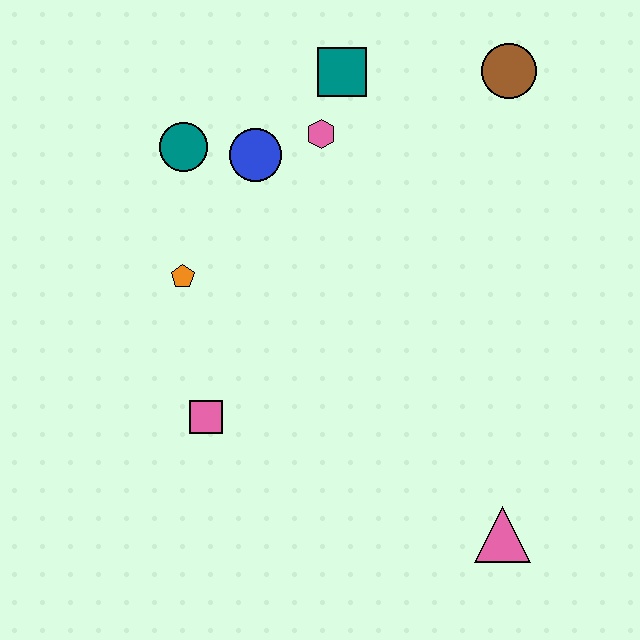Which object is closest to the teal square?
The pink hexagon is closest to the teal square.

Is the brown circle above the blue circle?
Yes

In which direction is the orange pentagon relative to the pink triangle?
The orange pentagon is to the left of the pink triangle.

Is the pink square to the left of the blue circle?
Yes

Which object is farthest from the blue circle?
The pink triangle is farthest from the blue circle.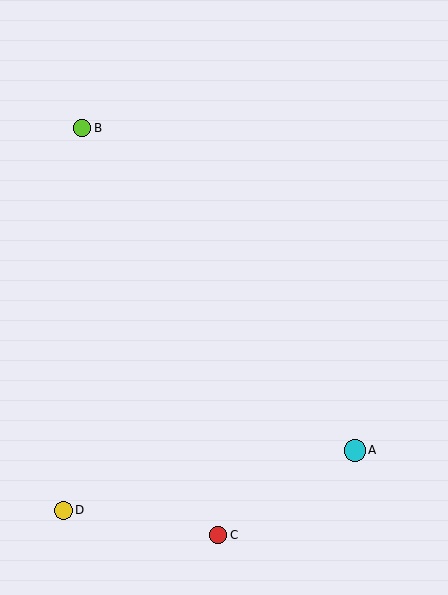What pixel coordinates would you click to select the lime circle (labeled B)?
Click at (82, 128) to select the lime circle B.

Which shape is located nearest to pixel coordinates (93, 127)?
The lime circle (labeled B) at (82, 128) is nearest to that location.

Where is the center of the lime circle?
The center of the lime circle is at (82, 128).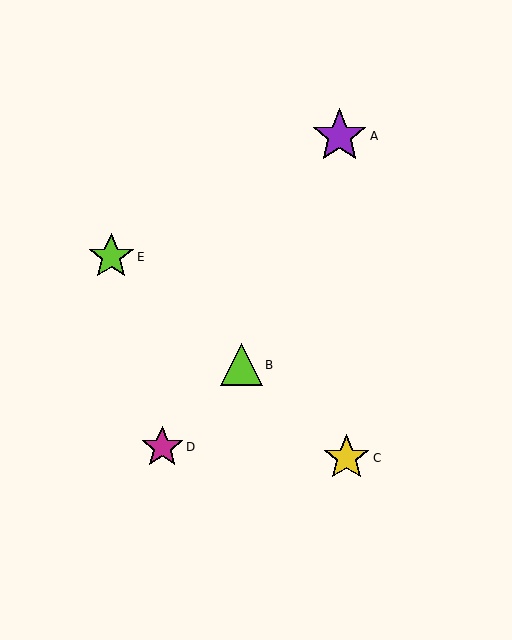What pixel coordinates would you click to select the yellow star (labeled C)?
Click at (347, 458) to select the yellow star C.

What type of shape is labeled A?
Shape A is a purple star.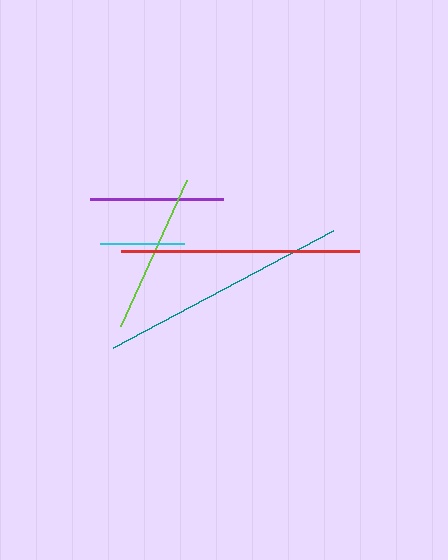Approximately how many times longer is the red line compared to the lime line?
The red line is approximately 1.5 times the length of the lime line.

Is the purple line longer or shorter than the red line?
The red line is longer than the purple line.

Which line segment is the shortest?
The cyan line is the shortest at approximately 84 pixels.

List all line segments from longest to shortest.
From longest to shortest: teal, red, lime, purple, cyan.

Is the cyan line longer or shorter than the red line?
The red line is longer than the cyan line.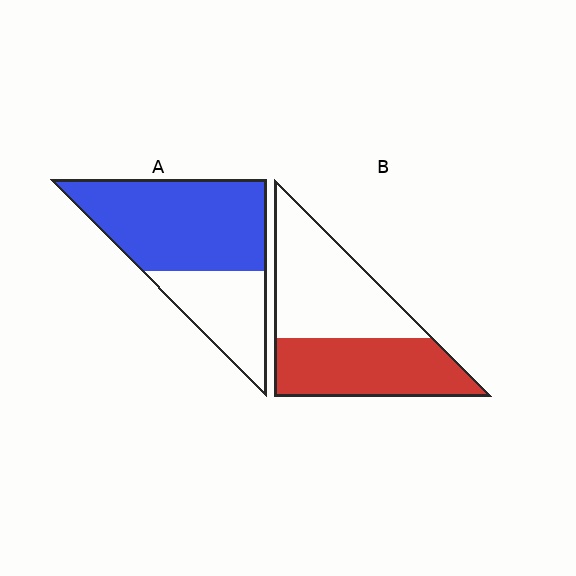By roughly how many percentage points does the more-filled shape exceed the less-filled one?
By roughly 20 percentage points (A over B).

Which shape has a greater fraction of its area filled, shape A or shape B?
Shape A.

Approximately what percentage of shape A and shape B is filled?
A is approximately 65% and B is approximately 45%.